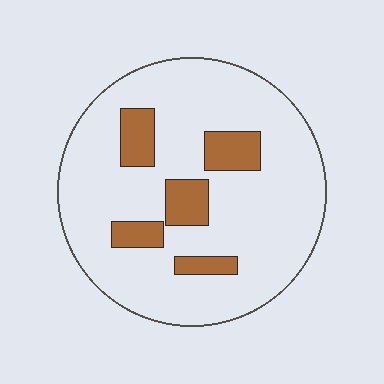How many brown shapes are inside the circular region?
5.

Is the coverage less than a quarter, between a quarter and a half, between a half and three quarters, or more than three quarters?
Less than a quarter.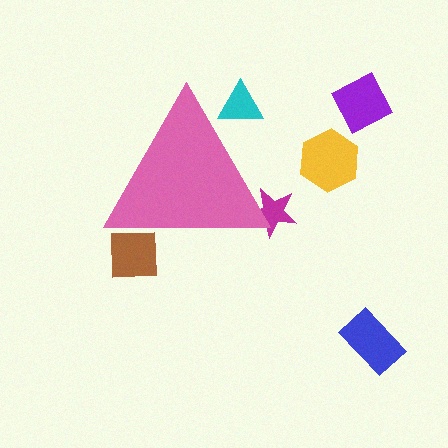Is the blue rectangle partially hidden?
No, the blue rectangle is fully visible.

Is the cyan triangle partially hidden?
Yes, the cyan triangle is partially hidden behind the pink triangle.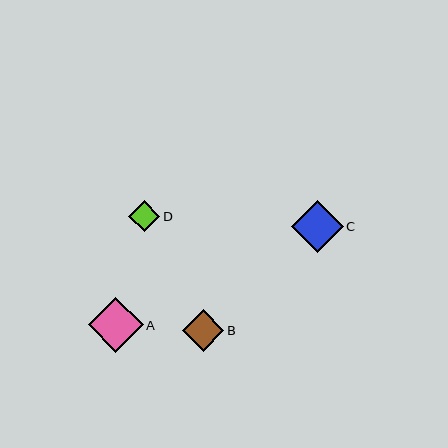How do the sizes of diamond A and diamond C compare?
Diamond A and diamond C are approximately the same size.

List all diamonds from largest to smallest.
From largest to smallest: A, C, B, D.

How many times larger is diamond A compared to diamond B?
Diamond A is approximately 1.3 times the size of diamond B.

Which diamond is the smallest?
Diamond D is the smallest with a size of approximately 31 pixels.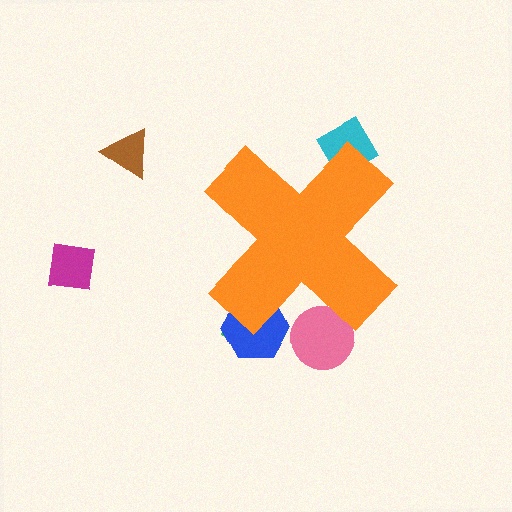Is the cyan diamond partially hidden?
Yes, the cyan diamond is partially hidden behind the orange cross.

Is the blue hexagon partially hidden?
Yes, the blue hexagon is partially hidden behind the orange cross.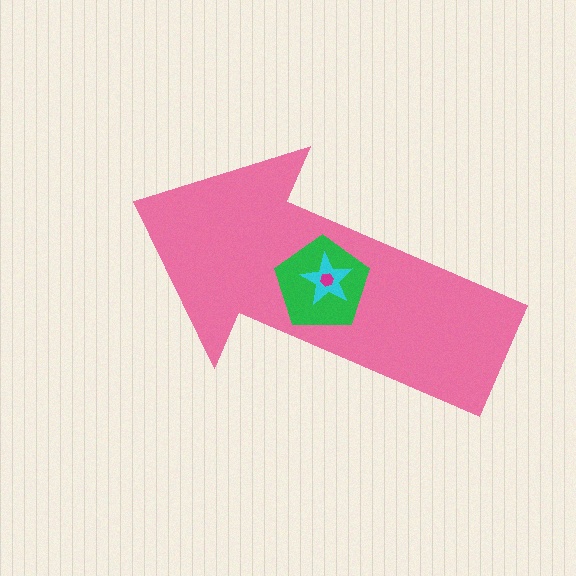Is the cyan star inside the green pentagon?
Yes.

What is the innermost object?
The magenta hexagon.